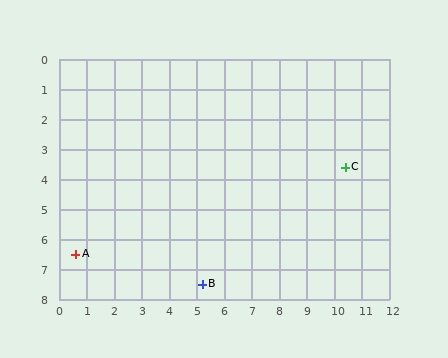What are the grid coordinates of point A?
Point A is at approximately (0.6, 6.5).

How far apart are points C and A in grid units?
Points C and A are about 10.2 grid units apart.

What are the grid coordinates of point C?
Point C is at approximately (10.4, 3.6).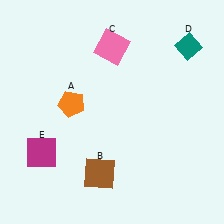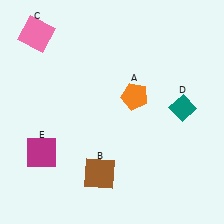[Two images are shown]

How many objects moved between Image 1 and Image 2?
3 objects moved between the two images.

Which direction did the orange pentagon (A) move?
The orange pentagon (A) moved right.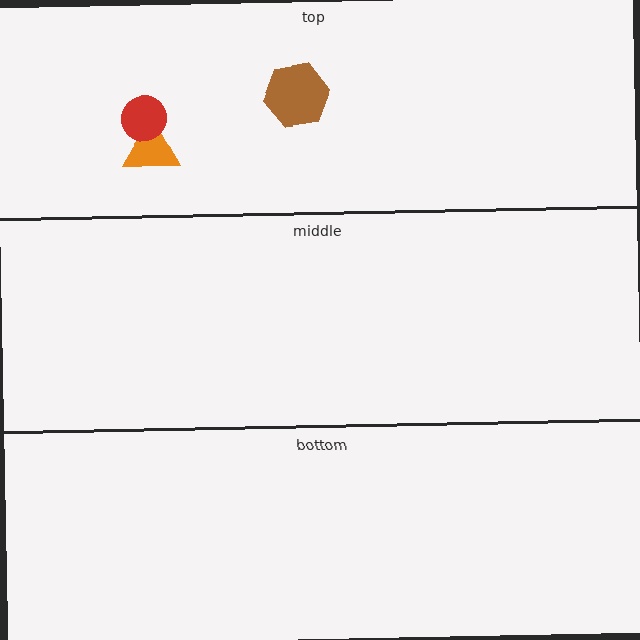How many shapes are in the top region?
3.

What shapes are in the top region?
The brown hexagon, the orange triangle, the red circle.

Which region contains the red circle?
The top region.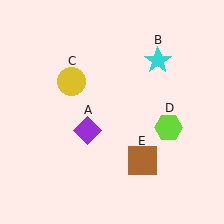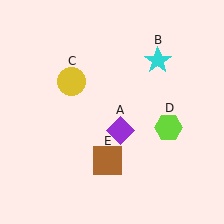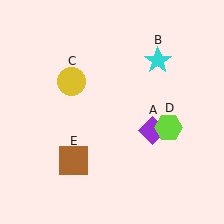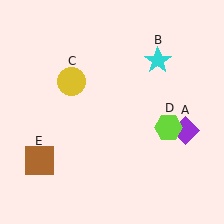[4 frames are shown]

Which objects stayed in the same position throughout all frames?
Cyan star (object B) and yellow circle (object C) and lime hexagon (object D) remained stationary.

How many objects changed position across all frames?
2 objects changed position: purple diamond (object A), brown square (object E).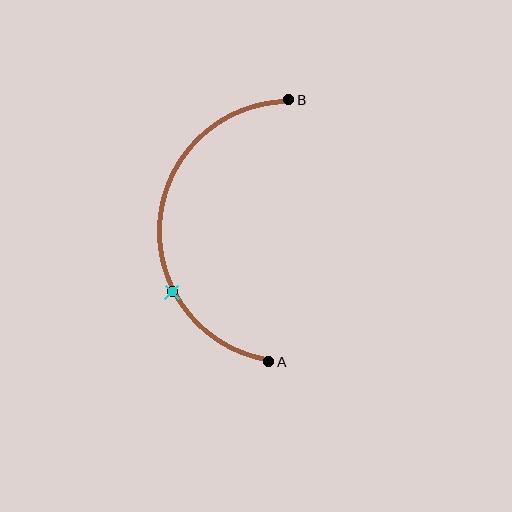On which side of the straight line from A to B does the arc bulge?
The arc bulges to the left of the straight line connecting A and B.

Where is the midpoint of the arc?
The arc midpoint is the point on the curve farthest from the straight line joining A and B. It sits to the left of that line.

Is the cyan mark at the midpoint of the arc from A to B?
No. The cyan mark lies on the arc but is closer to endpoint A. The arc midpoint would be at the point on the curve equidistant along the arc from both A and B.